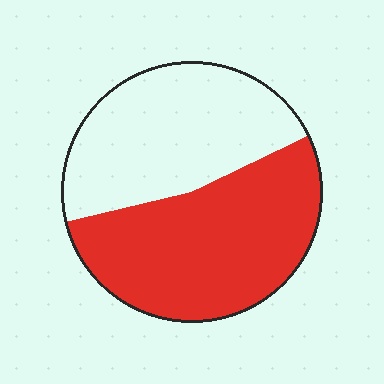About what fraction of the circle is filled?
About one half (1/2).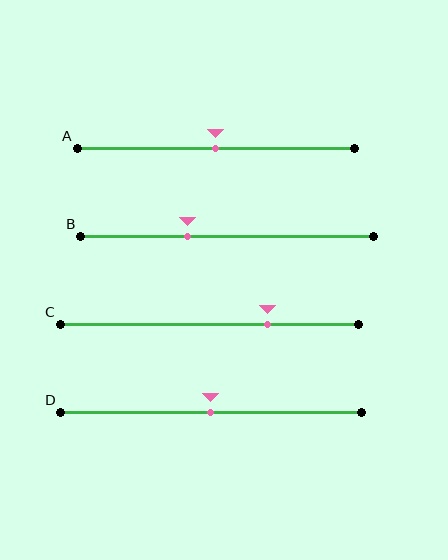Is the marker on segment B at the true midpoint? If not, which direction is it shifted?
No, the marker on segment B is shifted to the left by about 14% of the segment length.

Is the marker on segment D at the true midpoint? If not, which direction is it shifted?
Yes, the marker on segment D is at the true midpoint.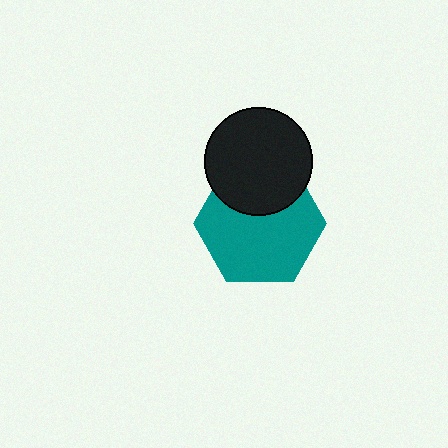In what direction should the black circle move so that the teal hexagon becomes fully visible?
The black circle should move up. That is the shortest direction to clear the overlap and leave the teal hexagon fully visible.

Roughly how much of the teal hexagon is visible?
Most of it is visible (roughly 68%).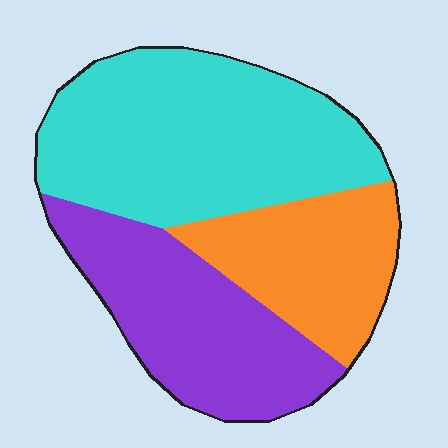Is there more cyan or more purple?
Cyan.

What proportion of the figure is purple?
Purple covers roughly 30% of the figure.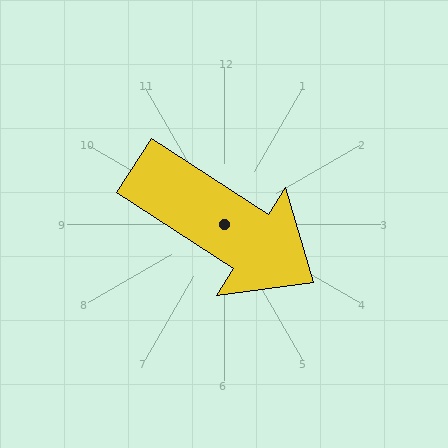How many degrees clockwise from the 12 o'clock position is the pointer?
Approximately 123 degrees.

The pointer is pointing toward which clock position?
Roughly 4 o'clock.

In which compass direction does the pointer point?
Southeast.